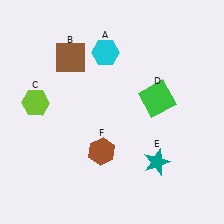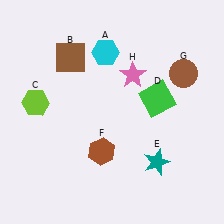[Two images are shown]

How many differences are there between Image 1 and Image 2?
There are 2 differences between the two images.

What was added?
A brown circle (G), a pink star (H) were added in Image 2.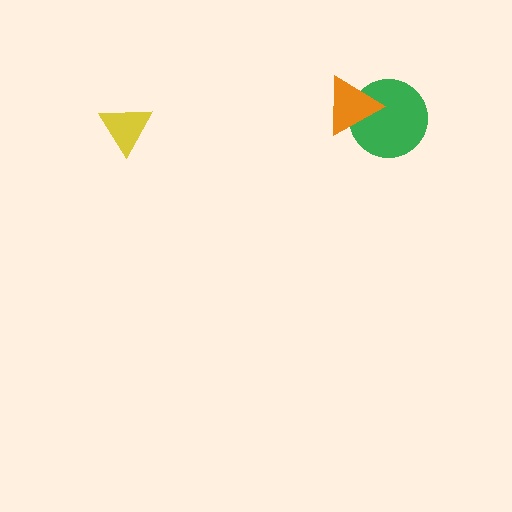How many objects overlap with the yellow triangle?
0 objects overlap with the yellow triangle.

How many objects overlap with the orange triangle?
1 object overlaps with the orange triangle.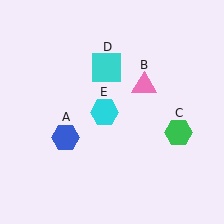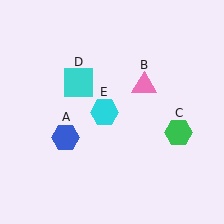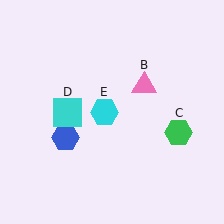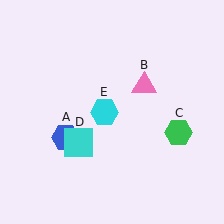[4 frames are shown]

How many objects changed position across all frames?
1 object changed position: cyan square (object D).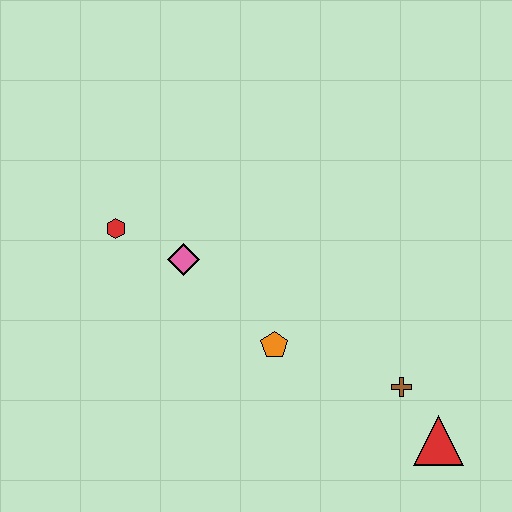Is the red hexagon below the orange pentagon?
No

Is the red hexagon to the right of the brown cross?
No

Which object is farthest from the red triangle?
The red hexagon is farthest from the red triangle.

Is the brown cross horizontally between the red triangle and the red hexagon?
Yes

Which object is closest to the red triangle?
The brown cross is closest to the red triangle.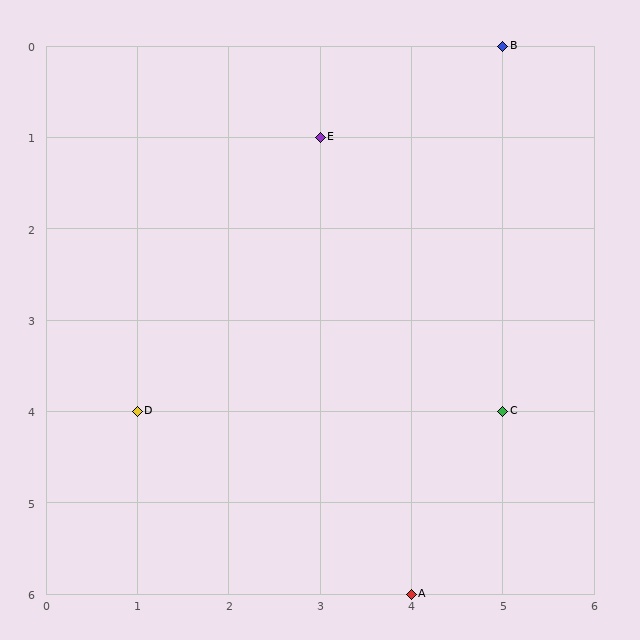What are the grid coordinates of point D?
Point D is at grid coordinates (1, 4).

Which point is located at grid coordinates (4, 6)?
Point A is at (4, 6).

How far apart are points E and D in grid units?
Points E and D are 2 columns and 3 rows apart (about 3.6 grid units diagonally).